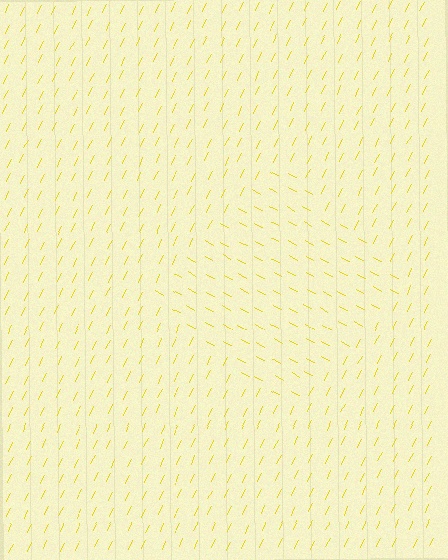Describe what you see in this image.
The image is filled with small yellow line segments. A diamond region in the image has lines oriented differently from the surrounding lines, creating a visible texture boundary.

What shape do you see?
I see a diamond.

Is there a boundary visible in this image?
Yes, there is a texture boundary formed by a change in line orientation.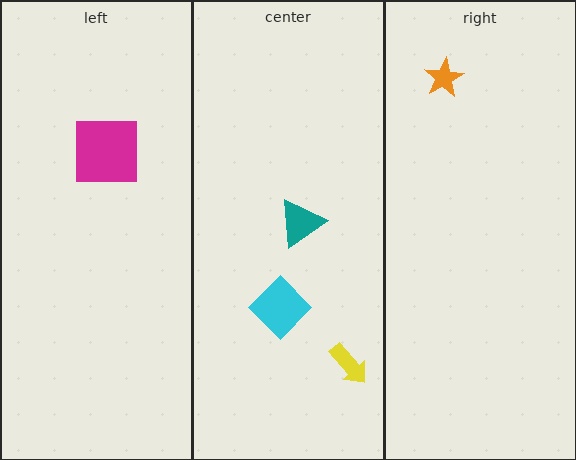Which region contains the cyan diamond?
The center region.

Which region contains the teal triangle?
The center region.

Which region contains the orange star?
The right region.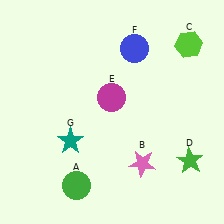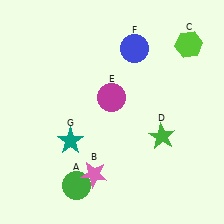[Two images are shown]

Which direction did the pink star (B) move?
The pink star (B) moved left.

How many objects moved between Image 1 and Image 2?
2 objects moved between the two images.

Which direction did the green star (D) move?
The green star (D) moved left.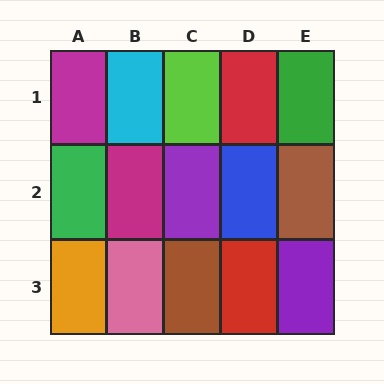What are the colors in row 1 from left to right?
Magenta, cyan, lime, red, green.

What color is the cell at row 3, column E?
Purple.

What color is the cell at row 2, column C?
Purple.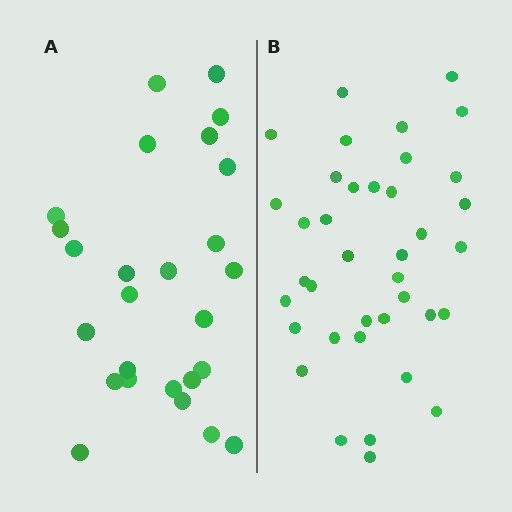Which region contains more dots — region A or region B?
Region B (the right region) has more dots.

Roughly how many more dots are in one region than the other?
Region B has roughly 12 or so more dots than region A.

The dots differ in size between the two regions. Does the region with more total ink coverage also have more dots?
No. Region A has more total ink coverage because its dots are larger, but region B actually contains more individual dots. Total area can be misleading — the number of items is what matters here.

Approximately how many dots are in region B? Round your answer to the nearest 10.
About 40 dots. (The exact count is 38, which rounds to 40.)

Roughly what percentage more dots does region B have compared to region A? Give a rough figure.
About 45% more.